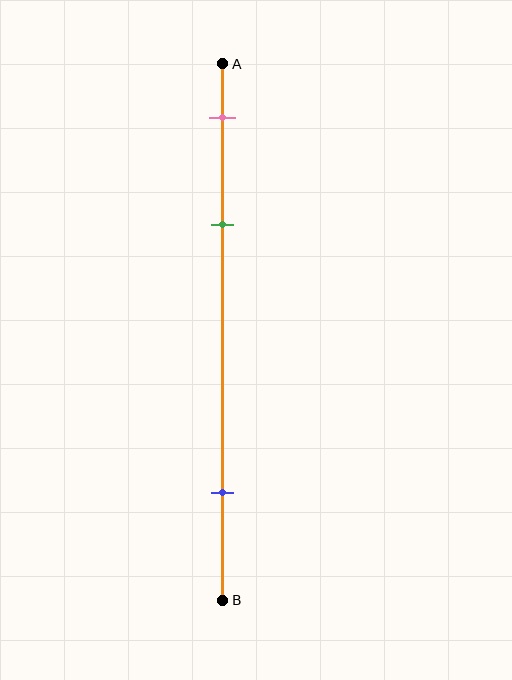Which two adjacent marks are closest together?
The pink and green marks are the closest adjacent pair.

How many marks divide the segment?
There are 3 marks dividing the segment.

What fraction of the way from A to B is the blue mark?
The blue mark is approximately 80% (0.8) of the way from A to B.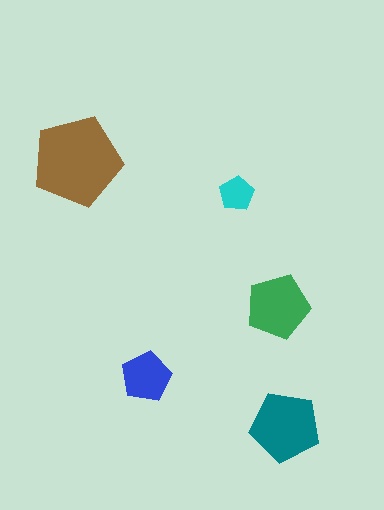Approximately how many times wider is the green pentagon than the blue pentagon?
About 1.5 times wider.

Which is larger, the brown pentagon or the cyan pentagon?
The brown one.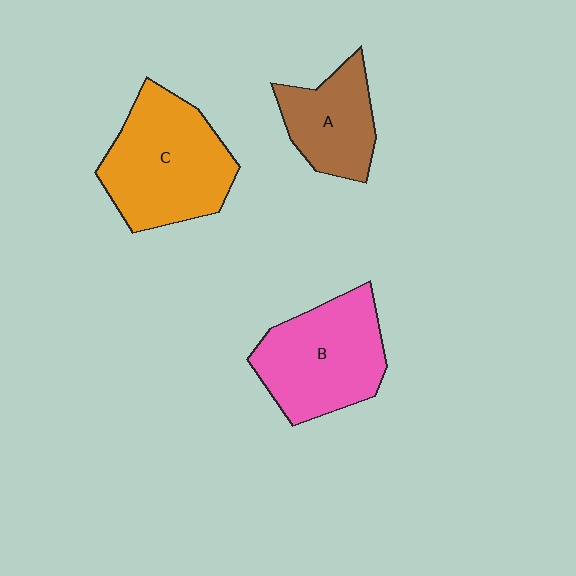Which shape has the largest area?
Shape C (orange).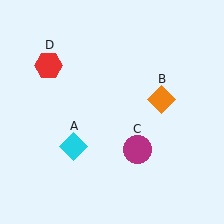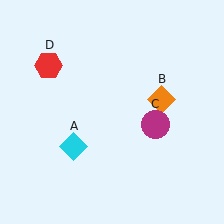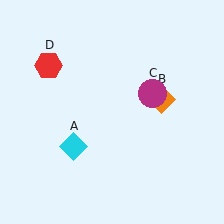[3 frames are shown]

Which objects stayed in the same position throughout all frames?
Cyan diamond (object A) and orange diamond (object B) and red hexagon (object D) remained stationary.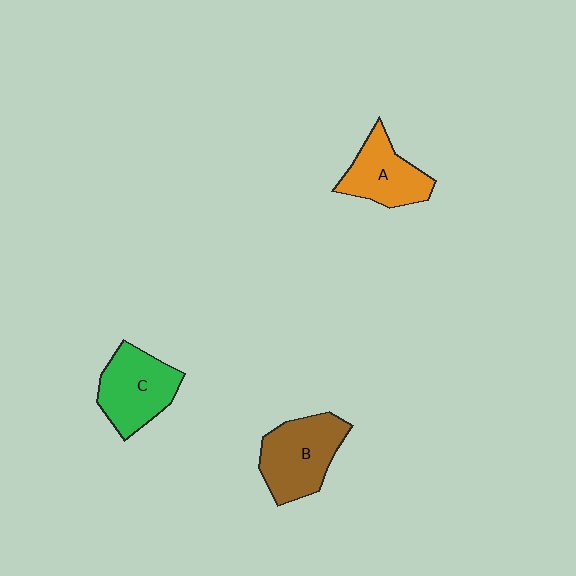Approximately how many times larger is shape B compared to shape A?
Approximately 1.2 times.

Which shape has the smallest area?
Shape A (orange).